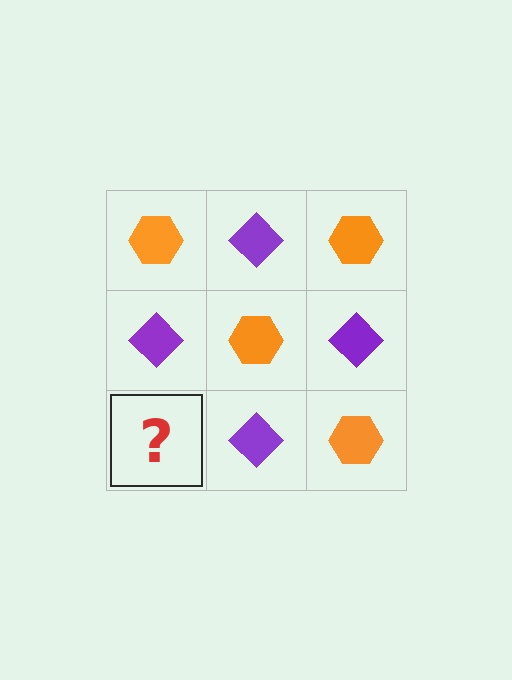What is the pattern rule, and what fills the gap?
The rule is that it alternates orange hexagon and purple diamond in a checkerboard pattern. The gap should be filled with an orange hexagon.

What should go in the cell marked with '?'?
The missing cell should contain an orange hexagon.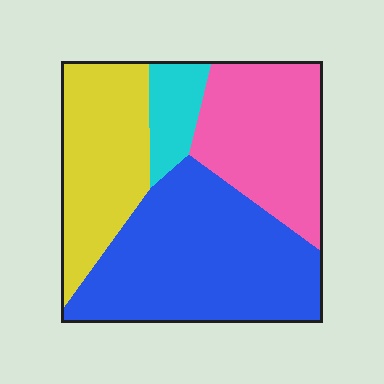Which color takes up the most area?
Blue, at roughly 40%.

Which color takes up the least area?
Cyan, at roughly 10%.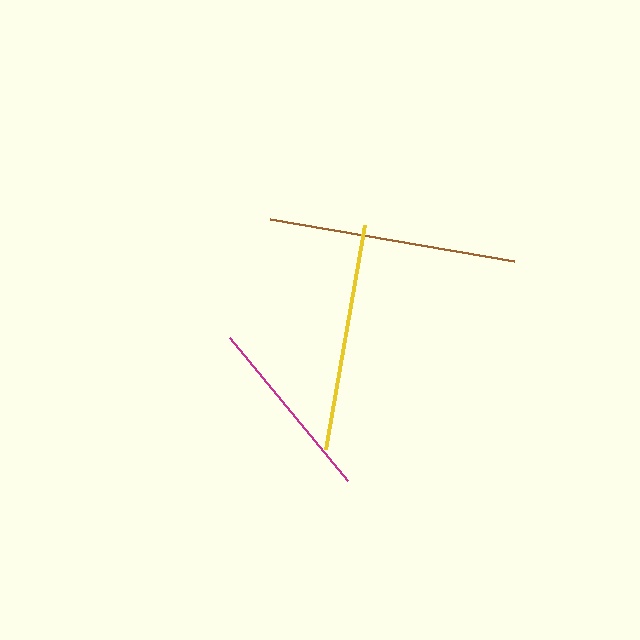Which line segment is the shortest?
The magenta line is the shortest at approximately 185 pixels.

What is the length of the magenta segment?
The magenta segment is approximately 185 pixels long.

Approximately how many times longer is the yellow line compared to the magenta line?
The yellow line is approximately 1.2 times the length of the magenta line.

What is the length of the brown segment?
The brown segment is approximately 247 pixels long.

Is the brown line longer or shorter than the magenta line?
The brown line is longer than the magenta line.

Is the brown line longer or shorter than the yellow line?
The brown line is longer than the yellow line.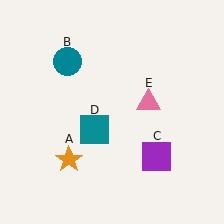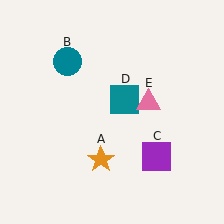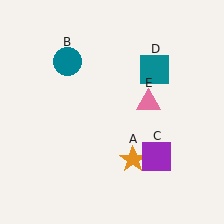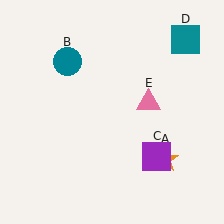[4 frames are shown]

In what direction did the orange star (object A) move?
The orange star (object A) moved right.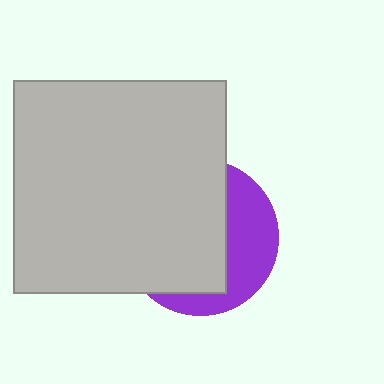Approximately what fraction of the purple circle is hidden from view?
Roughly 64% of the purple circle is hidden behind the light gray square.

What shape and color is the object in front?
The object in front is a light gray square.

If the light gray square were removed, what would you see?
You would see the complete purple circle.